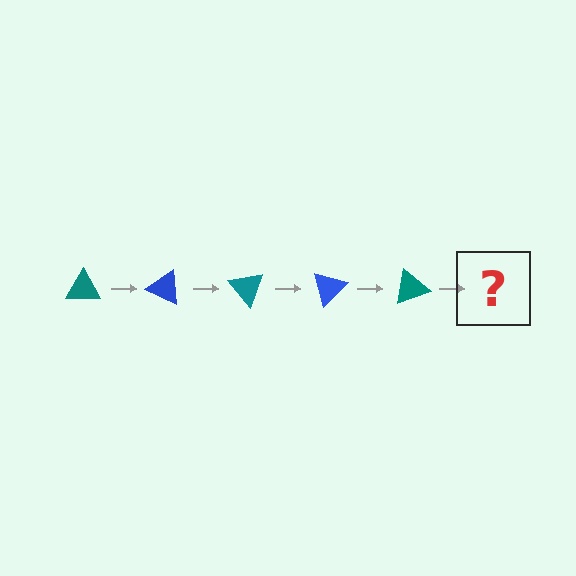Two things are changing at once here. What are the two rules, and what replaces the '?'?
The two rules are that it rotates 25 degrees each step and the color cycles through teal and blue. The '?' should be a blue triangle, rotated 125 degrees from the start.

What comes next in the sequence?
The next element should be a blue triangle, rotated 125 degrees from the start.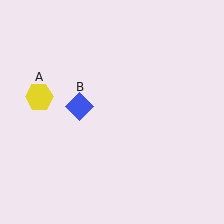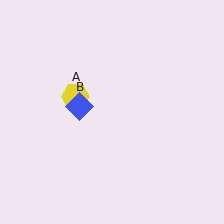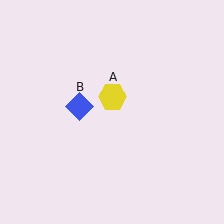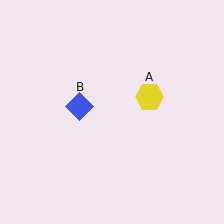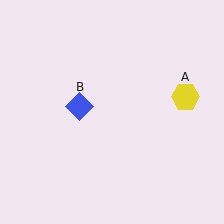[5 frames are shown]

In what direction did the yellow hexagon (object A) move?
The yellow hexagon (object A) moved right.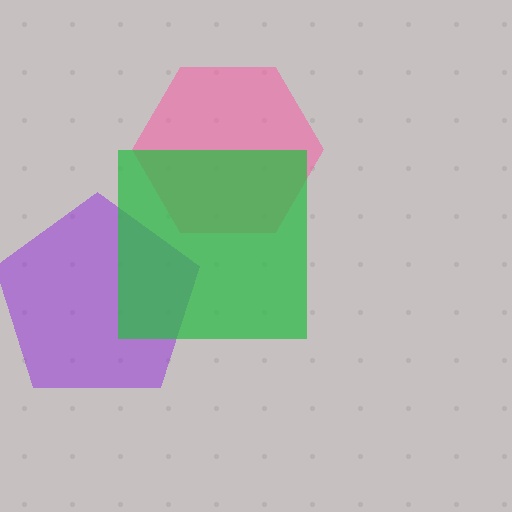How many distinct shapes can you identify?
There are 3 distinct shapes: a purple pentagon, a pink hexagon, a green square.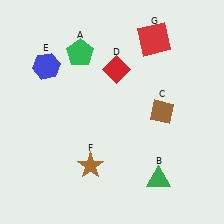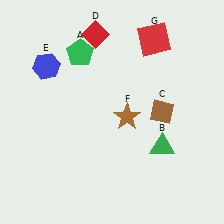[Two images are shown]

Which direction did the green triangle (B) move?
The green triangle (B) moved up.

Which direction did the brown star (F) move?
The brown star (F) moved up.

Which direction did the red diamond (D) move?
The red diamond (D) moved up.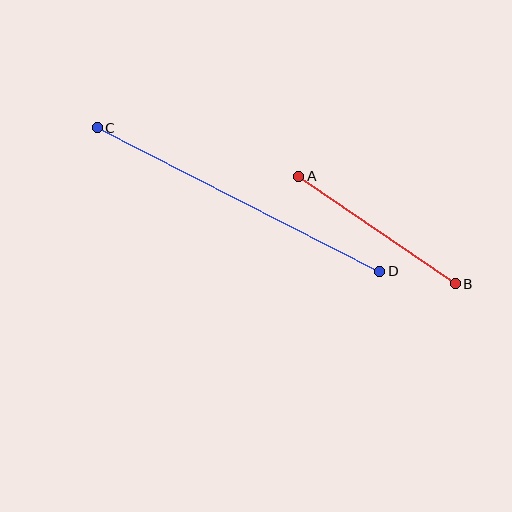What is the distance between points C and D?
The distance is approximately 317 pixels.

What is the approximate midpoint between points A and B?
The midpoint is at approximately (377, 230) pixels.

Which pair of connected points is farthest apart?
Points C and D are farthest apart.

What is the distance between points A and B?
The distance is approximately 190 pixels.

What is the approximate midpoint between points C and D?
The midpoint is at approximately (239, 200) pixels.